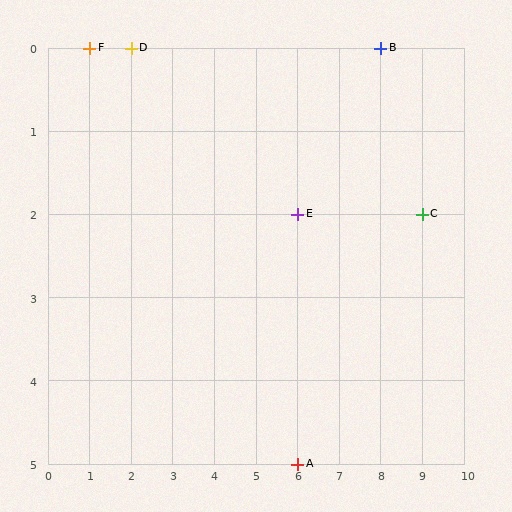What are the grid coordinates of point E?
Point E is at grid coordinates (6, 2).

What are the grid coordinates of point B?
Point B is at grid coordinates (8, 0).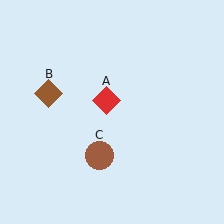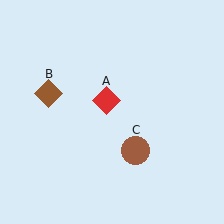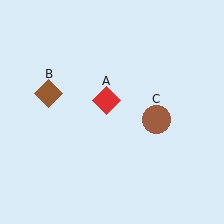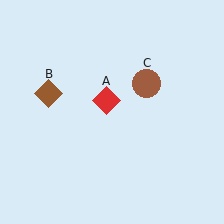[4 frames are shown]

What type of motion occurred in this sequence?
The brown circle (object C) rotated counterclockwise around the center of the scene.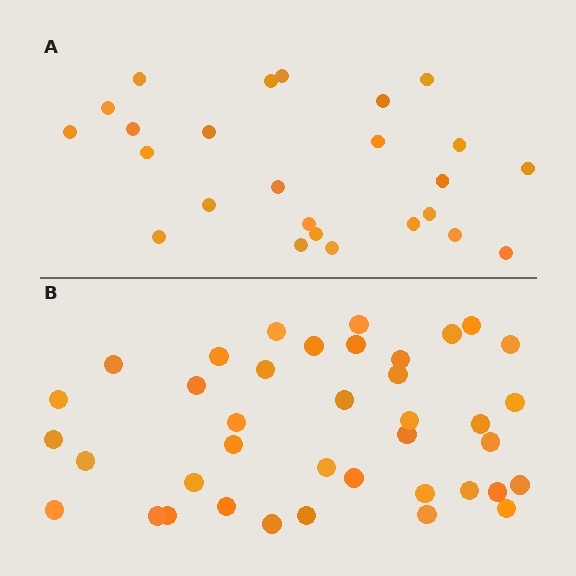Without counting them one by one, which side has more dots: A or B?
Region B (the bottom region) has more dots.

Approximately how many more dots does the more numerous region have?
Region B has approximately 15 more dots than region A.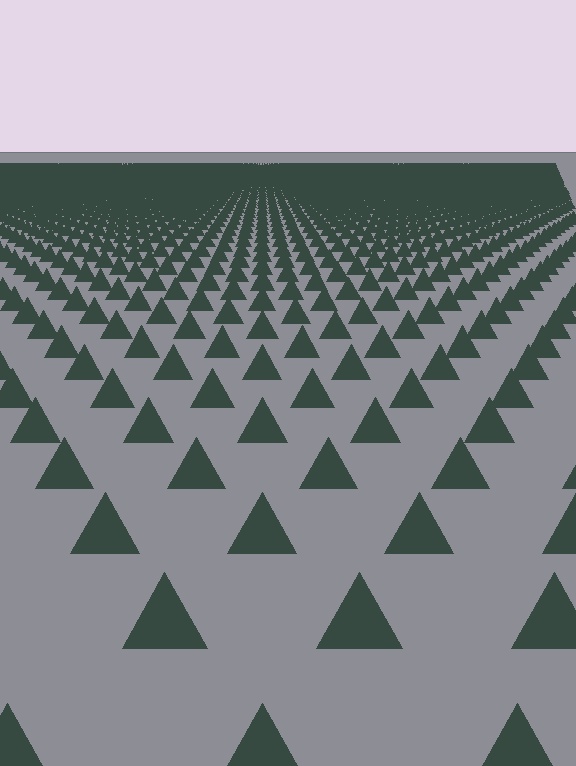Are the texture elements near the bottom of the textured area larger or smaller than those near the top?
Larger. Near the bottom, elements are closer to the viewer and appear at a bigger on-screen size.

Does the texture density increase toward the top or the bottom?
Density increases toward the top.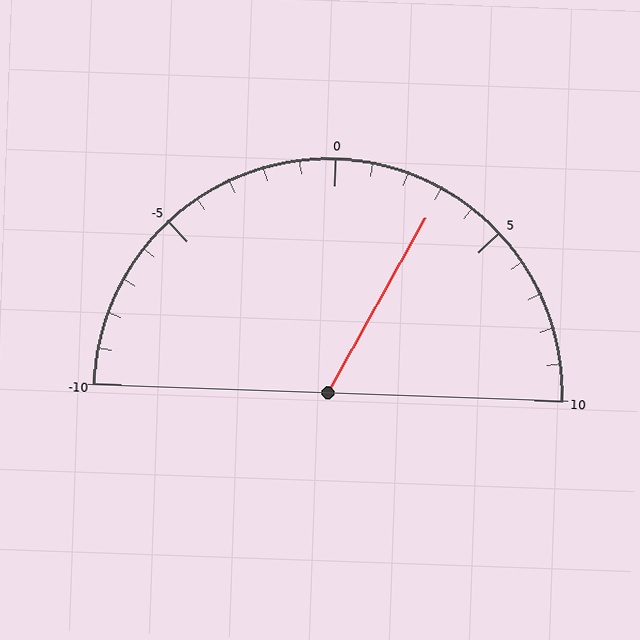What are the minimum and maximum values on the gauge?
The gauge ranges from -10 to 10.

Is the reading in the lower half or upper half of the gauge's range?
The reading is in the upper half of the range (-10 to 10).